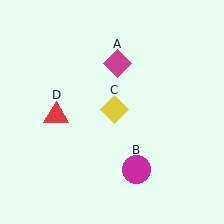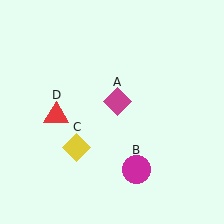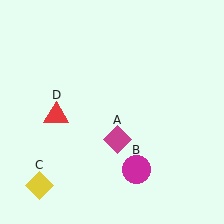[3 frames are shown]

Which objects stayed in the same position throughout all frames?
Magenta circle (object B) and red triangle (object D) remained stationary.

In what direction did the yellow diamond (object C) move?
The yellow diamond (object C) moved down and to the left.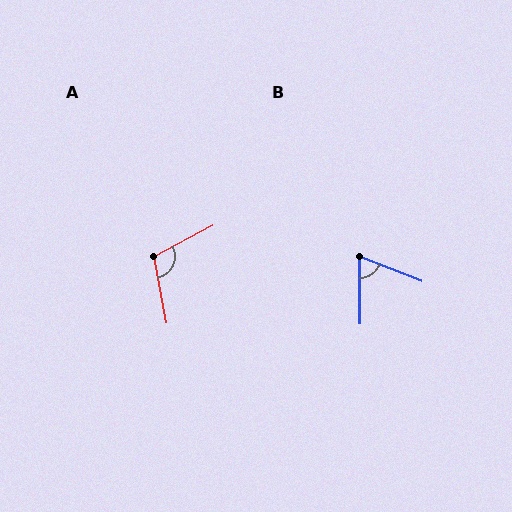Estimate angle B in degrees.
Approximately 68 degrees.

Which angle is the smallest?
B, at approximately 68 degrees.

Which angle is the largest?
A, at approximately 107 degrees.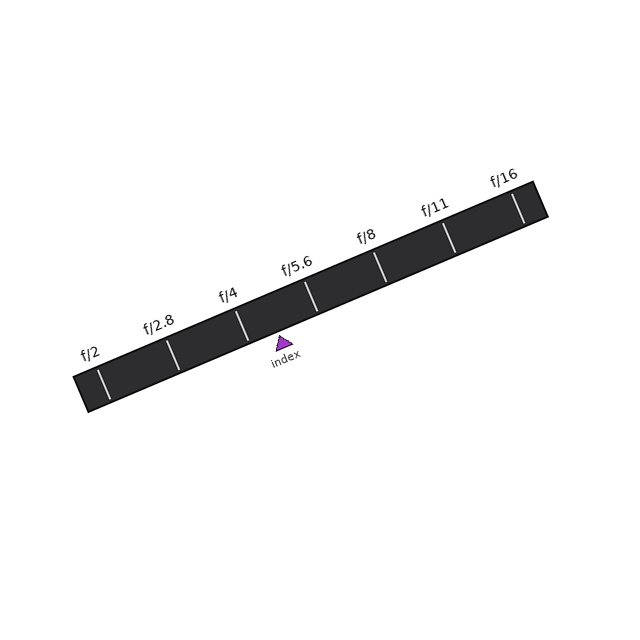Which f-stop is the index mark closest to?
The index mark is closest to f/4.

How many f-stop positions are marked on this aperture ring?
There are 7 f-stop positions marked.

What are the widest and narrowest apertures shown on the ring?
The widest aperture shown is f/2 and the narrowest is f/16.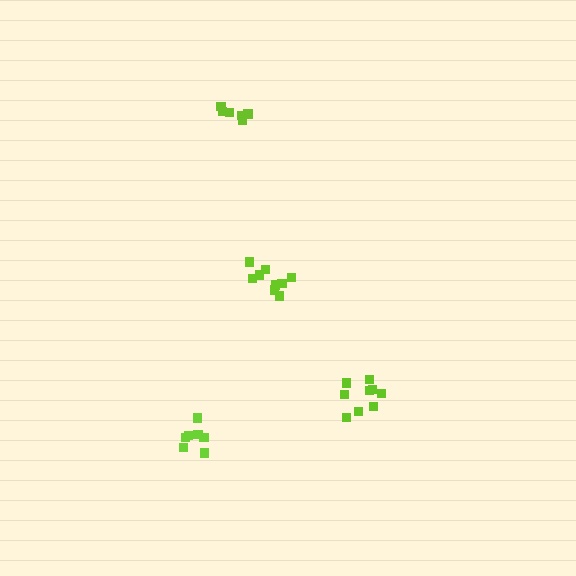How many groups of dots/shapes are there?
There are 4 groups.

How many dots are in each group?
Group 1: 9 dots, Group 2: 7 dots, Group 3: 9 dots, Group 4: 6 dots (31 total).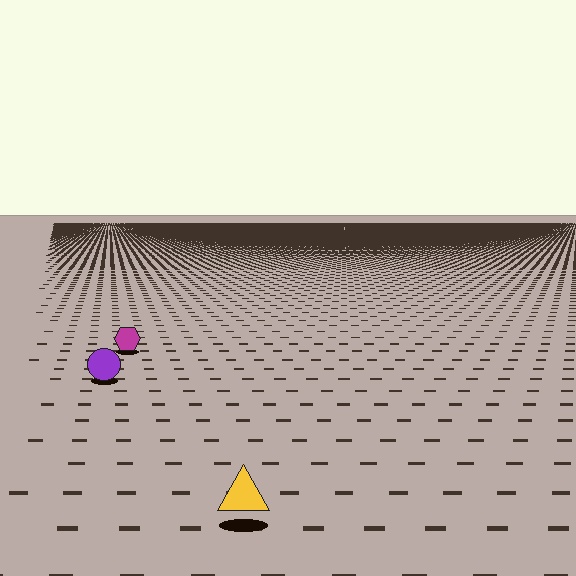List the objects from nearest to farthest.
From nearest to farthest: the yellow triangle, the purple circle, the magenta hexagon.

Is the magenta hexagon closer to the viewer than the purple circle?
No. The purple circle is closer — you can tell from the texture gradient: the ground texture is coarser near it.